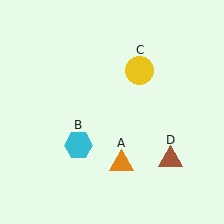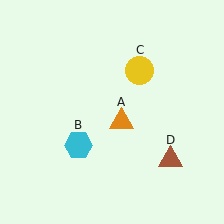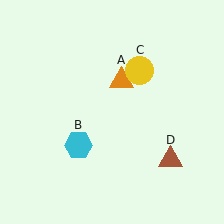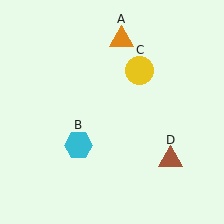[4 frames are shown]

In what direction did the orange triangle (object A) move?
The orange triangle (object A) moved up.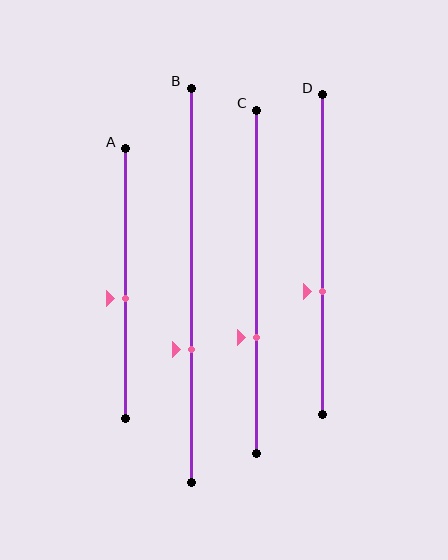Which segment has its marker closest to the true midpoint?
Segment A has its marker closest to the true midpoint.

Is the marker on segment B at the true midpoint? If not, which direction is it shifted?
No, the marker on segment B is shifted downward by about 16% of the segment length.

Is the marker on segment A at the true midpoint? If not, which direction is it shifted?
No, the marker on segment A is shifted downward by about 6% of the segment length.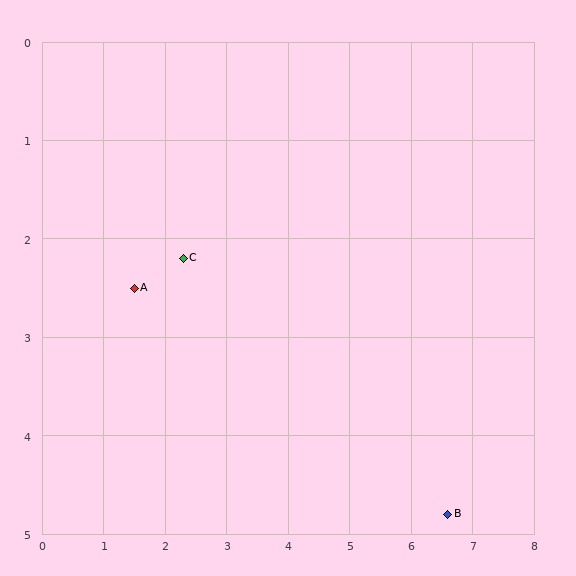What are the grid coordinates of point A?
Point A is at approximately (1.5, 2.5).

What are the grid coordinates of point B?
Point B is at approximately (6.6, 4.8).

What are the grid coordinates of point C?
Point C is at approximately (2.3, 2.2).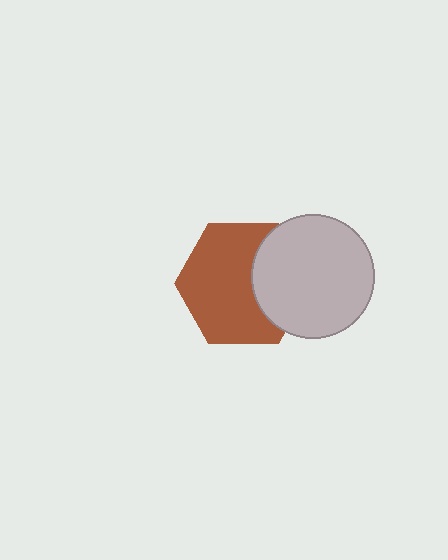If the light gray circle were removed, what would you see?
You would see the complete brown hexagon.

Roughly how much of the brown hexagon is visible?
Most of it is visible (roughly 68%).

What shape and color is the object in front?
The object in front is a light gray circle.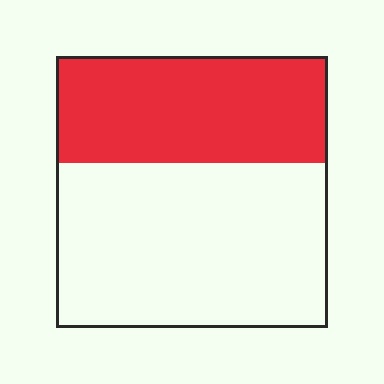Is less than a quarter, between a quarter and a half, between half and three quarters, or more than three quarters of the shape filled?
Between a quarter and a half.